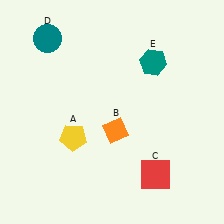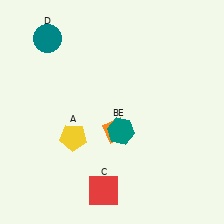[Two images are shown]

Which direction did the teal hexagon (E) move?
The teal hexagon (E) moved down.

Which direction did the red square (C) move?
The red square (C) moved left.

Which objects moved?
The objects that moved are: the red square (C), the teal hexagon (E).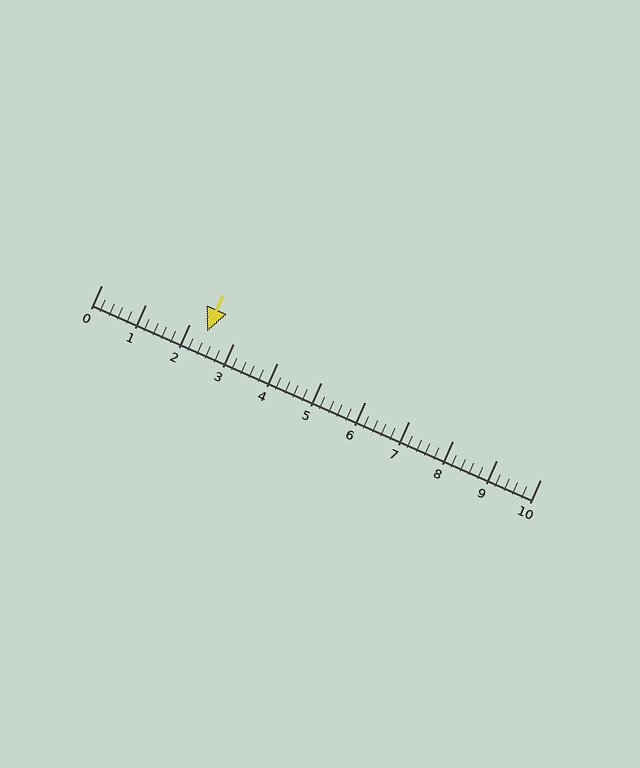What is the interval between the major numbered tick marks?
The major tick marks are spaced 1 units apart.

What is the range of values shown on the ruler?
The ruler shows values from 0 to 10.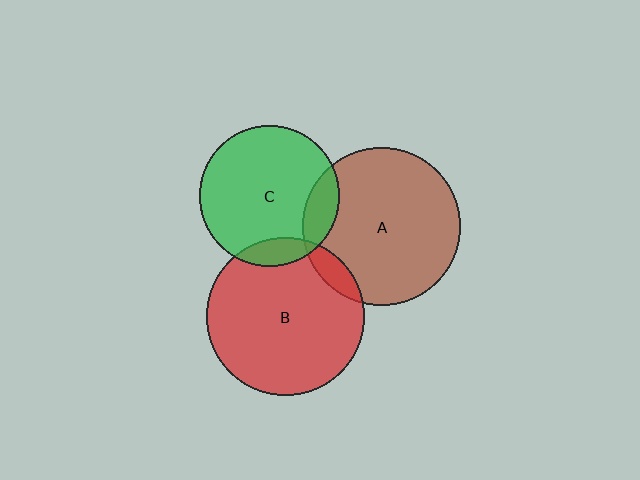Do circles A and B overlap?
Yes.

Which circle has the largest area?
Circle A (brown).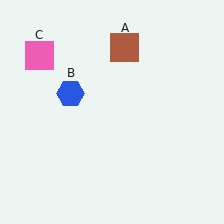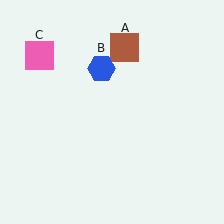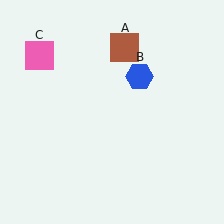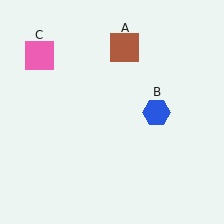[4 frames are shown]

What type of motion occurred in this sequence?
The blue hexagon (object B) rotated clockwise around the center of the scene.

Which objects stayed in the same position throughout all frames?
Brown square (object A) and pink square (object C) remained stationary.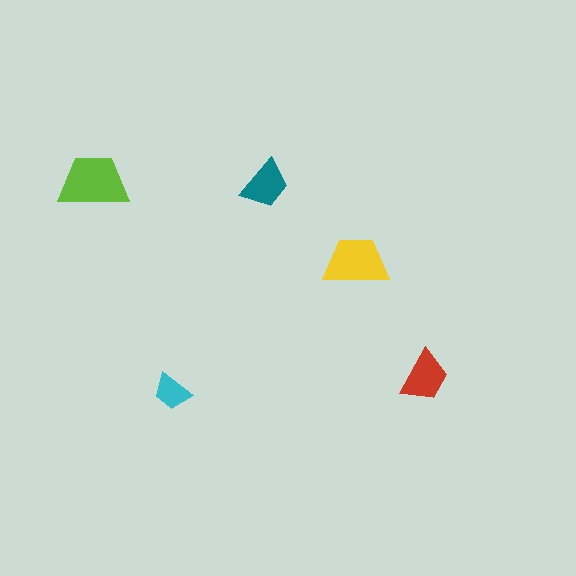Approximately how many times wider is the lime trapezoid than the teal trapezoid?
About 1.5 times wider.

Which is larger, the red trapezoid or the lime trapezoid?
The lime one.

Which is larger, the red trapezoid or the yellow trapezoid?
The yellow one.